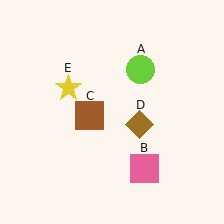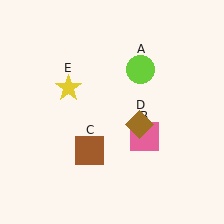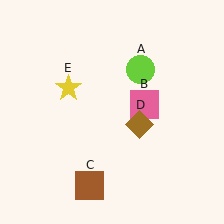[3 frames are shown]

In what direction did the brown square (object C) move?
The brown square (object C) moved down.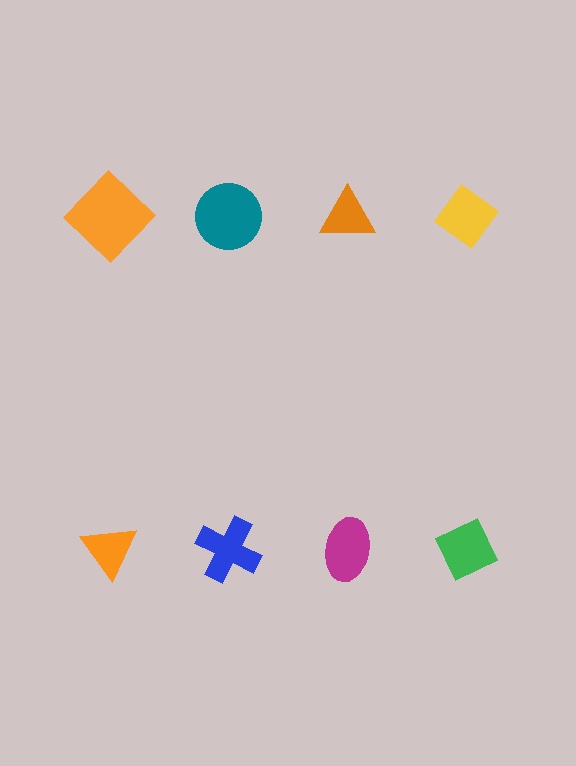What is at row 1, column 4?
A yellow diamond.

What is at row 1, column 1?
An orange diamond.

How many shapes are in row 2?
4 shapes.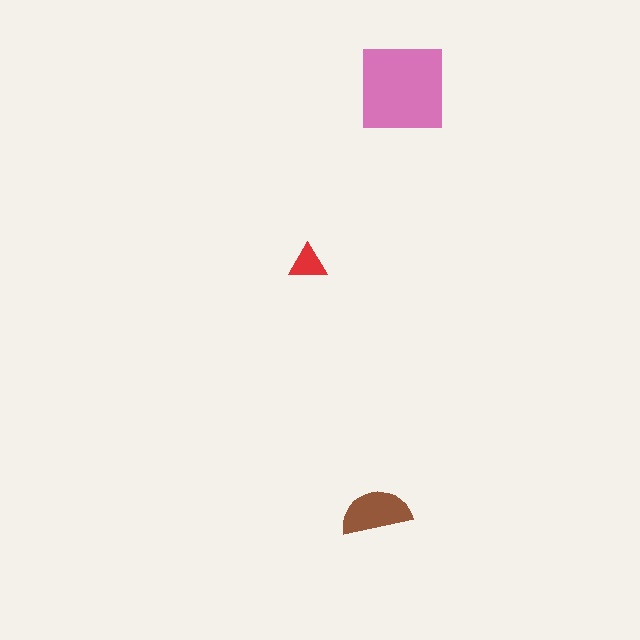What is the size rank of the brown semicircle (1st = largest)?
2nd.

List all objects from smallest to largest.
The red triangle, the brown semicircle, the pink square.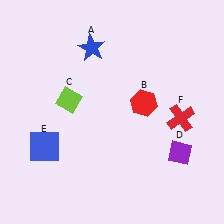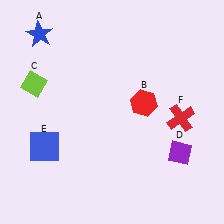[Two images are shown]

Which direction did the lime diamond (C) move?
The lime diamond (C) moved left.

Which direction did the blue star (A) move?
The blue star (A) moved left.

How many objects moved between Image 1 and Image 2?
2 objects moved between the two images.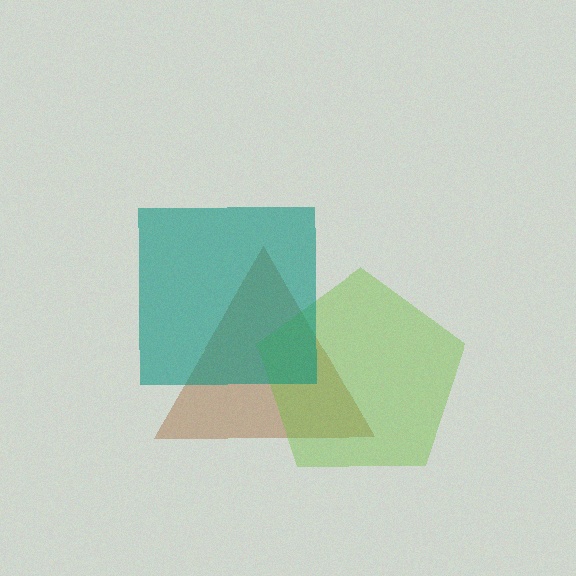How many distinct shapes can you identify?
There are 3 distinct shapes: a brown triangle, a lime pentagon, a teal square.